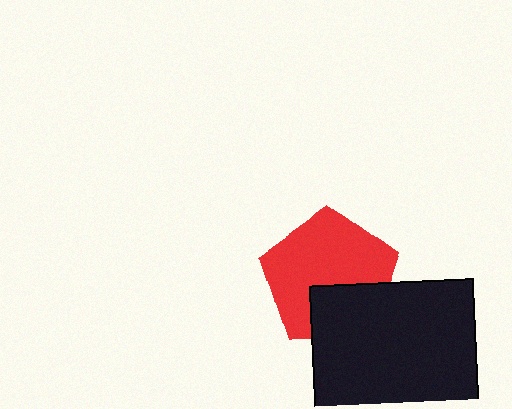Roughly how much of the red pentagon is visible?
Most of it is visible (roughly 70%).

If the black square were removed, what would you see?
You would see the complete red pentagon.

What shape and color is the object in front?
The object in front is a black square.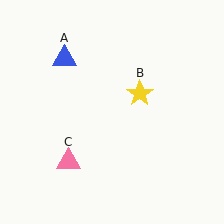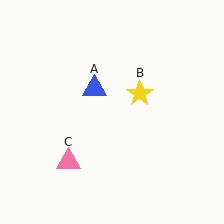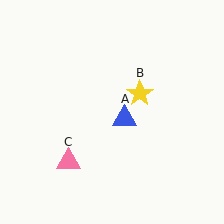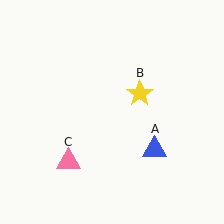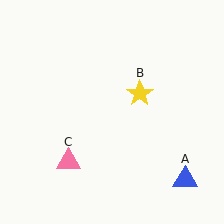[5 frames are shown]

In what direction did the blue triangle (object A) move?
The blue triangle (object A) moved down and to the right.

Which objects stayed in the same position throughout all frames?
Yellow star (object B) and pink triangle (object C) remained stationary.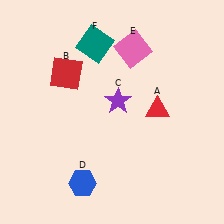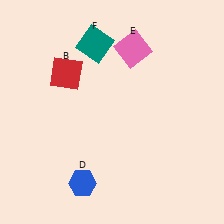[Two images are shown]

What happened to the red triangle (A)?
The red triangle (A) was removed in Image 2. It was in the top-right area of Image 1.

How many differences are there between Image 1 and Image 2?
There are 2 differences between the two images.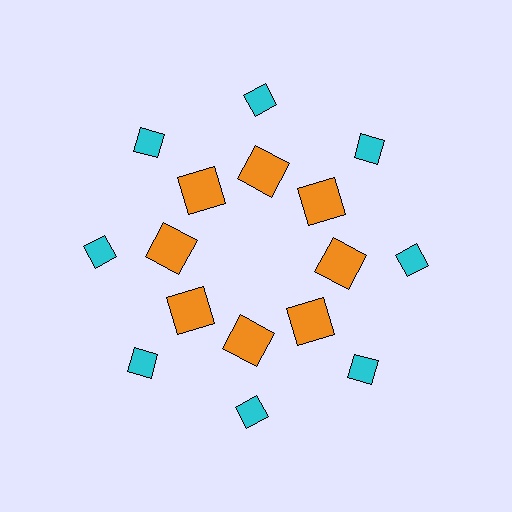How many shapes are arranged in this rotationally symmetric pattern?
There are 16 shapes, arranged in 8 groups of 2.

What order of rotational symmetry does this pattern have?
This pattern has 8-fold rotational symmetry.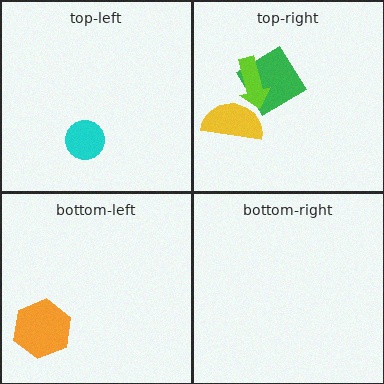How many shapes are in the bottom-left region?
1.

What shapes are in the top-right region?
The yellow semicircle, the green diamond, the lime arrow.